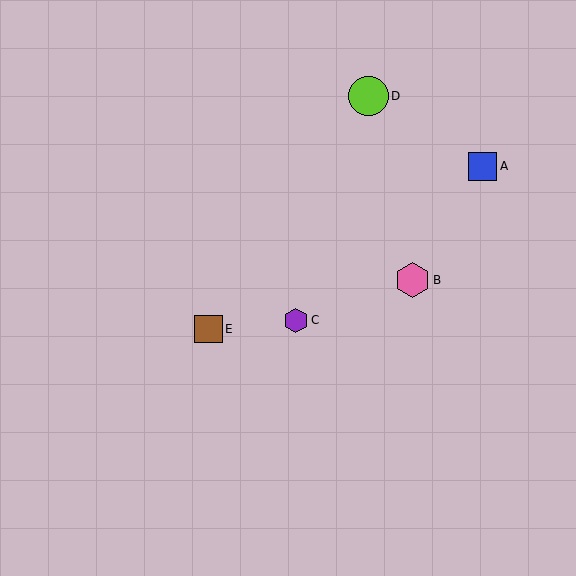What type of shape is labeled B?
Shape B is a pink hexagon.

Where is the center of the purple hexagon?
The center of the purple hexagon is at (296, 320).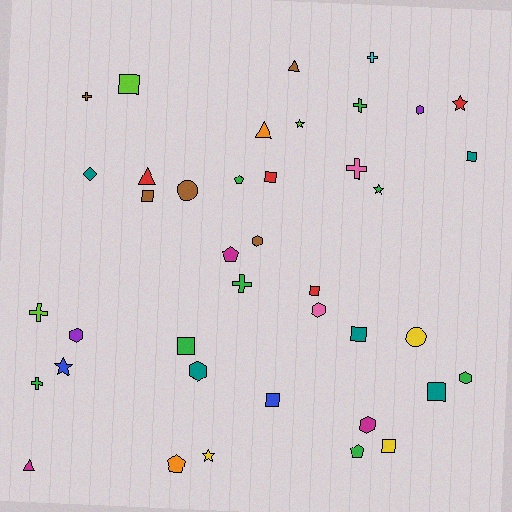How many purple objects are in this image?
There are 2 purple objects.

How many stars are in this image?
There are 5 stars.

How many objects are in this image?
There are 40 objects.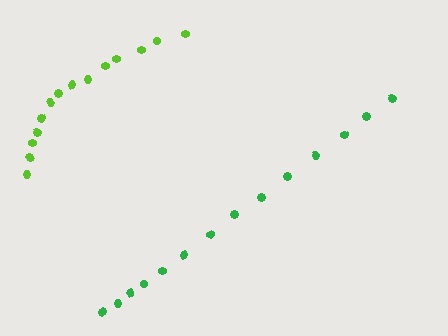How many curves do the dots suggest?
There are 2 distinct paths.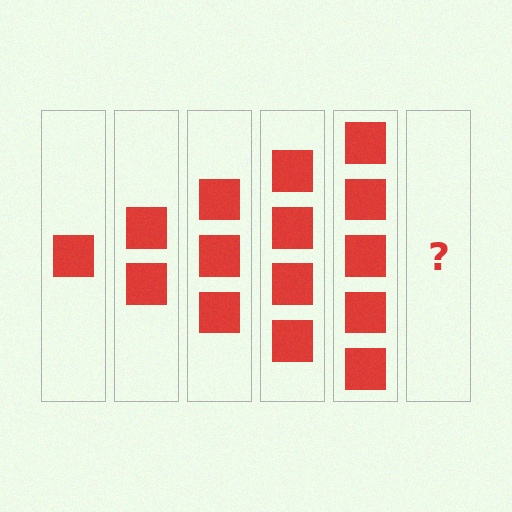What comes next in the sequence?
The next element should be 6 squares.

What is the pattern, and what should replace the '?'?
The pattern is that each step adds one more square. The '?' should be 6 squares.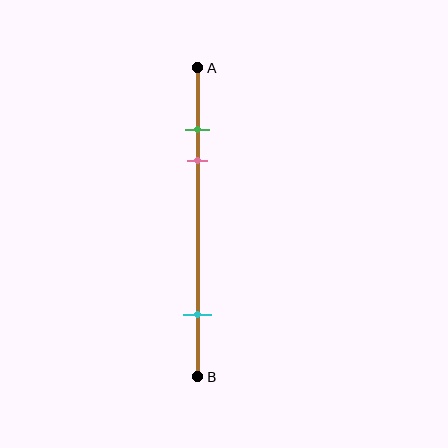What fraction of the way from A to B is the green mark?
The green mark is approximately 20% (0.2) of the way from A to B.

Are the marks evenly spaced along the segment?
No, the marks are not evenly spaced.